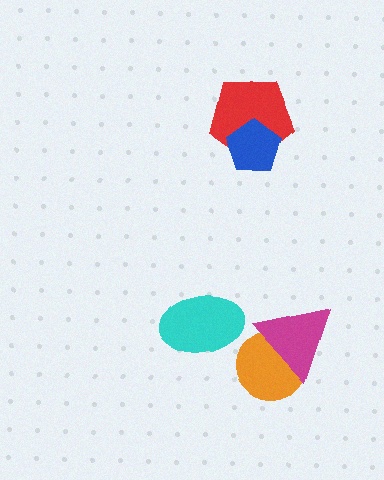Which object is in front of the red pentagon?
The blue pentagon is in front of the red pentagon.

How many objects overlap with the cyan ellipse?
0 objects overlap with the cyan ellipse.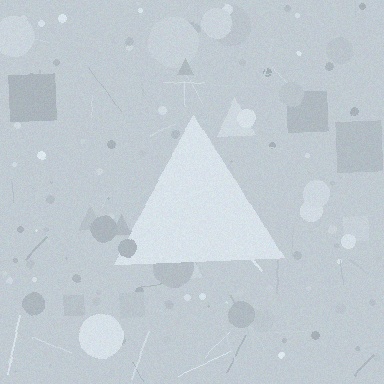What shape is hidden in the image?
A triangle is hidden in the image.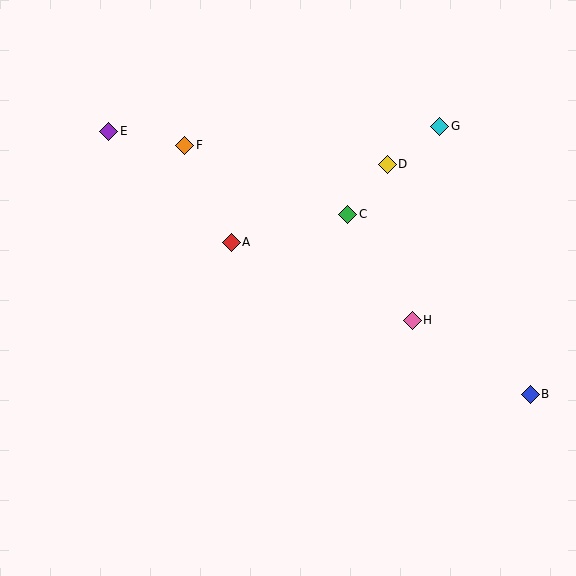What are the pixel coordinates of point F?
Point F is at (185, 145).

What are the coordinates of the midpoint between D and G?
The midpoint between D and G is at (413, 145).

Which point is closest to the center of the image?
Point A at (231, 242) is closest to the center.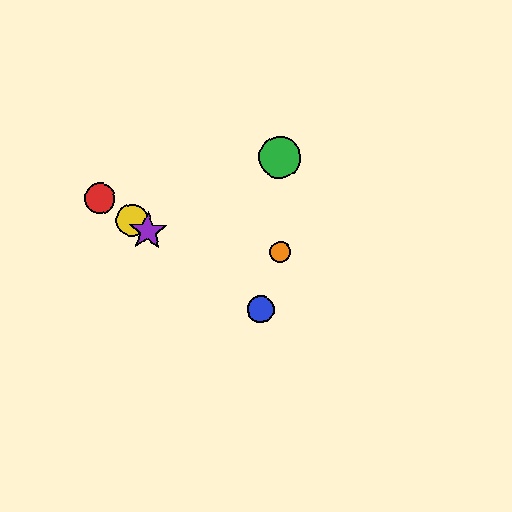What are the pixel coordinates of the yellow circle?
The yellow circle is at (132, 220).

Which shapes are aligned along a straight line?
The red circle, the blue circle, the yellow circle, the purple star are aligned along a straight line.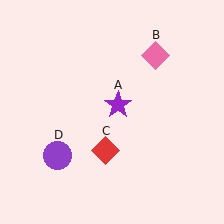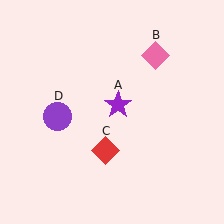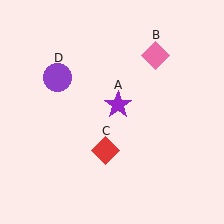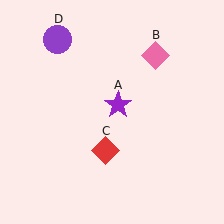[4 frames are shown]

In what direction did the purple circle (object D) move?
The purple circle (object D) moved up.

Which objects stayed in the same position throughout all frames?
Purple star (object A) and pink diamond (object B) and red diamond (object C) remained stationary.